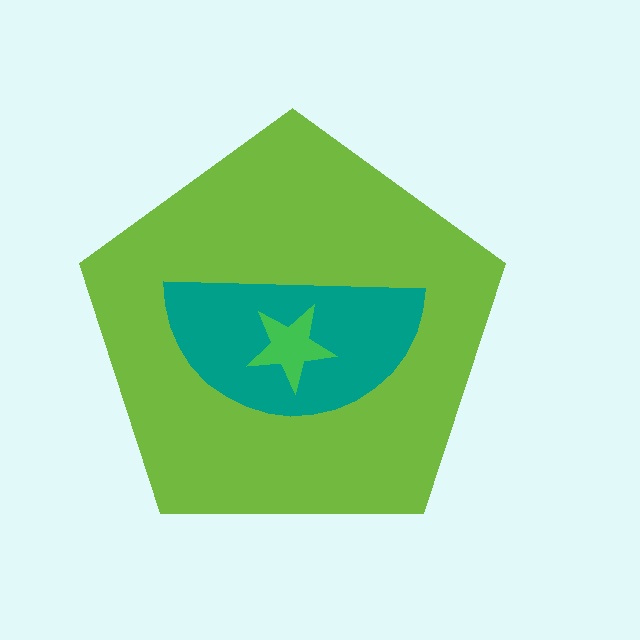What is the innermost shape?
The green star.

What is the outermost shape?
The lime pentagon.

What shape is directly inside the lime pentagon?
The teal semicircle.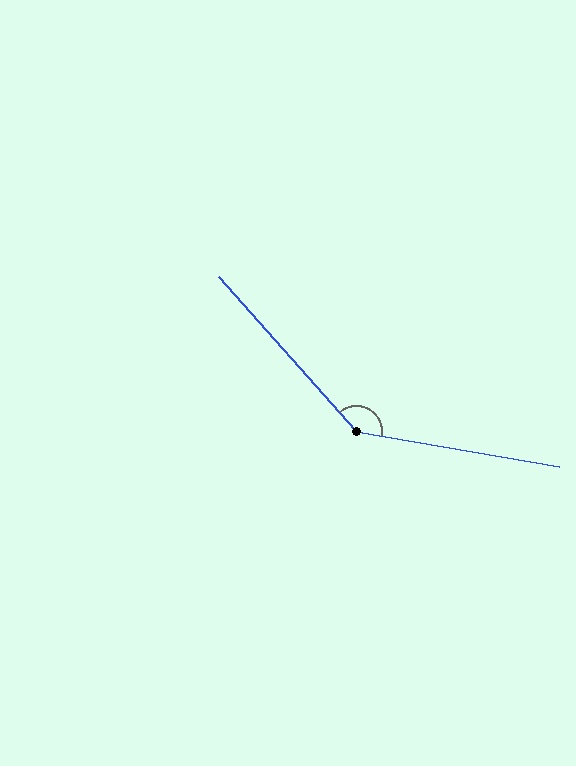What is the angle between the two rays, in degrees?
Approximately 141 degrees.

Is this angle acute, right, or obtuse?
It is obtuse.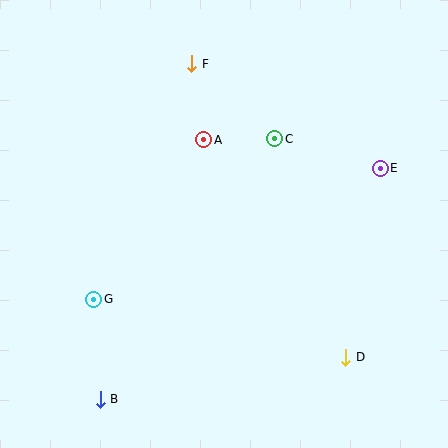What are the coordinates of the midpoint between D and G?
The midpoint between D and G is at (220, 328).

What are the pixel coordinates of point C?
Point C is at (275, 139).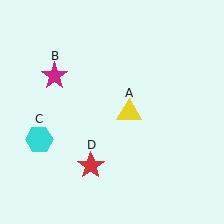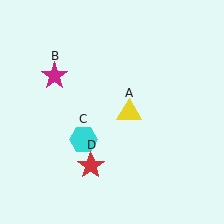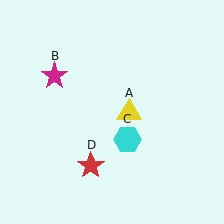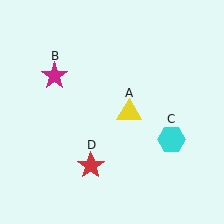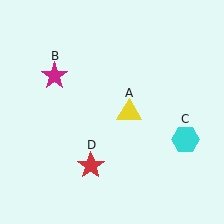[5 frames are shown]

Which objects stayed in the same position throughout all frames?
Yellow triangle (object A) and magenta star (object B) and red star (object D) remained stationary.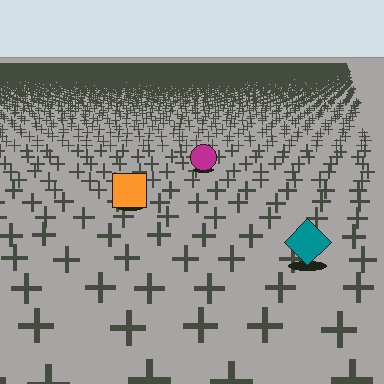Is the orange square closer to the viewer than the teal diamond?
No. The teal diamond is closer — you can tell from the texture gradient: the ground texture is coarser near it.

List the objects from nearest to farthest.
From nearest to farthest: the teal diamond, the orange square, the magenta circle.